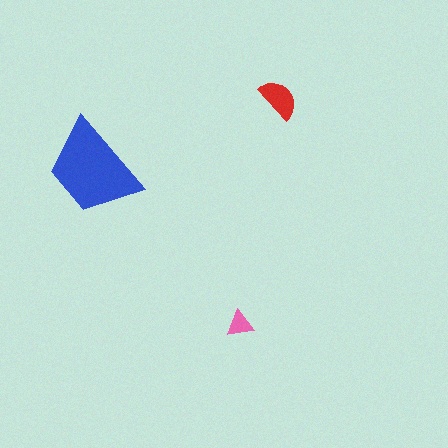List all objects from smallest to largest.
The pink triangle, the red semicircle, the blue trapezoid.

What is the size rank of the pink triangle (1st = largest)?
3rd.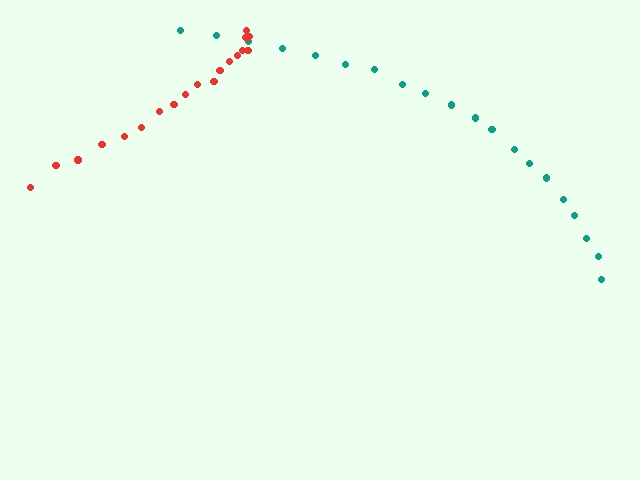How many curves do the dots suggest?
There are 2 distinct paths.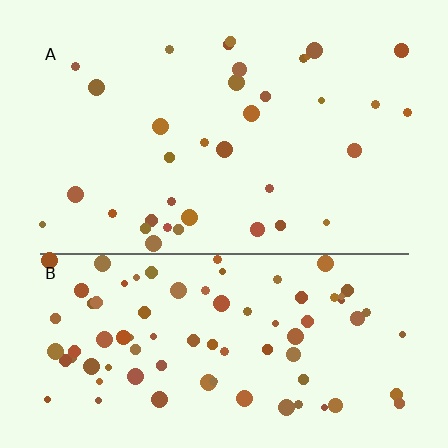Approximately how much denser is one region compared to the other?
Approximately 2.4× — region B over region A.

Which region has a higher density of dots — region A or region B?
B (the bottom).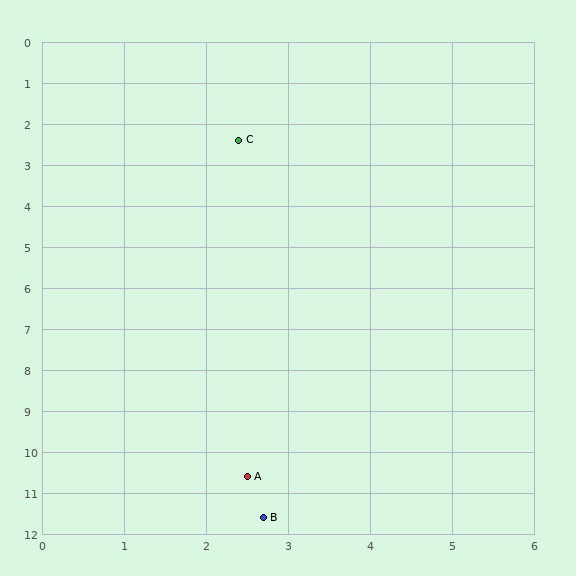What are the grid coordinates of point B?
Point B is at approximately (2.7, 11.6).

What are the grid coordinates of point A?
Point A is at approximately (2.5, 10.6).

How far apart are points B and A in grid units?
Points B and A are about 1.0 grid units apart.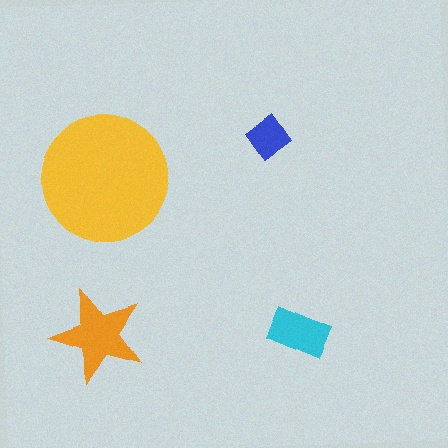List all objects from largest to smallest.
The yellow circle, the orange star, the cyan rectangle, the blue diamond.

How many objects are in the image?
There are 4 objects in the image.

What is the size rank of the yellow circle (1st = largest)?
1st.